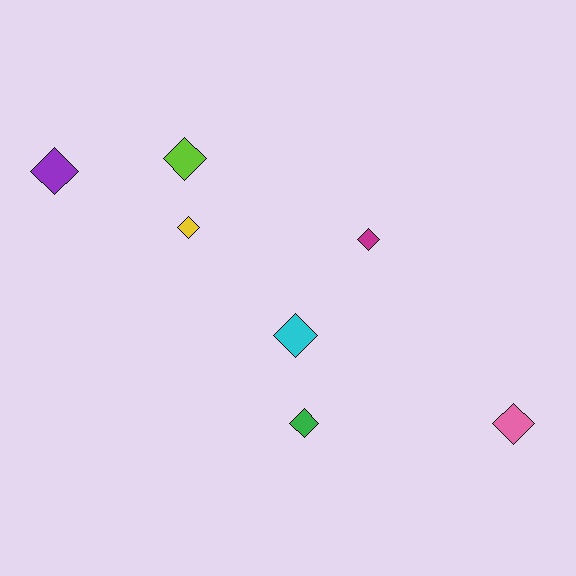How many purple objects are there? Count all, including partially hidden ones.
There is 1 purple object.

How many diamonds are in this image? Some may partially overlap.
There are 7 diamonds.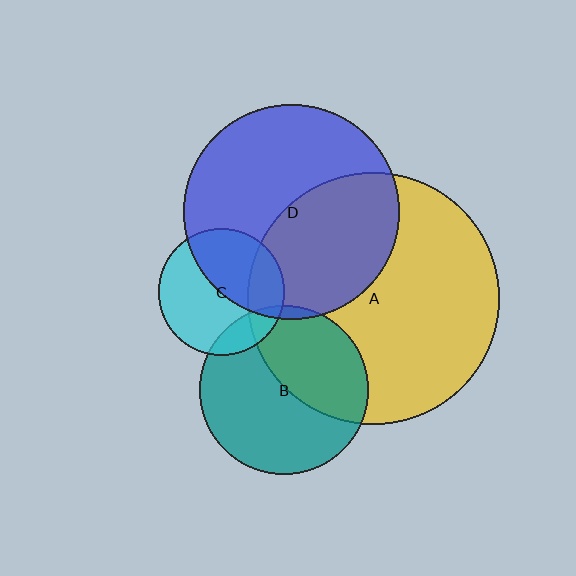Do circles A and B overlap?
Yes.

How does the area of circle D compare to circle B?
Approximately 1.6 times.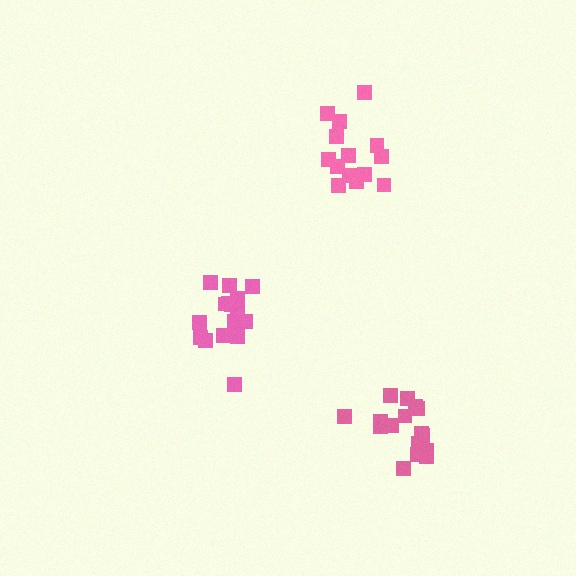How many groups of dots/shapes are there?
There are 3 groups.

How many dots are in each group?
Group 1: 14 dots, Group 2: 16 dots, Group 3: 16 dots (46 total).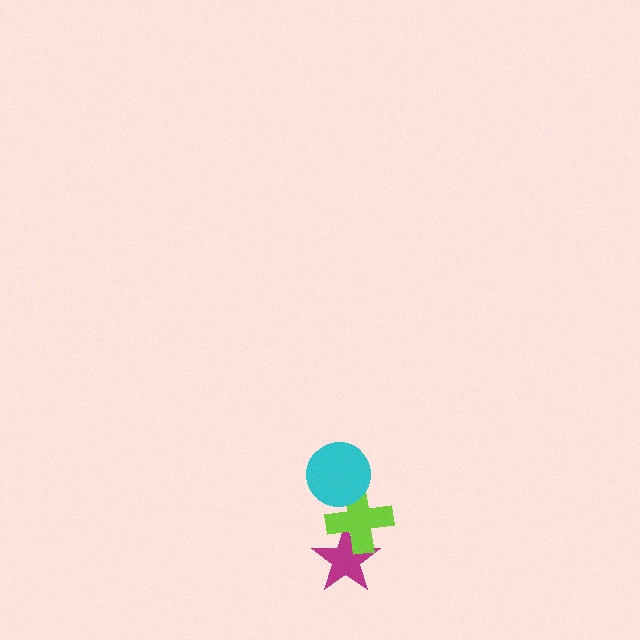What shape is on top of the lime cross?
The cyan circle is on top of the lime cross.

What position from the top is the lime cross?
The lime cross is 2nd from the top.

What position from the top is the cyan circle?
The cyan circle is 1st from the top.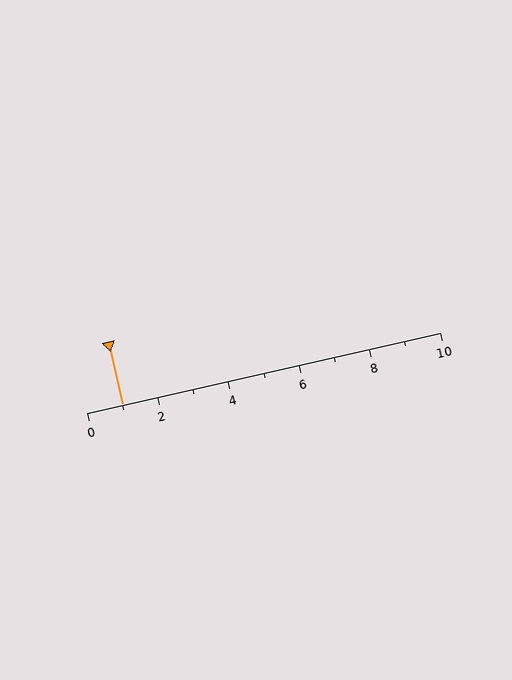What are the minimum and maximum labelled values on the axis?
The axis runs from 0 to 10.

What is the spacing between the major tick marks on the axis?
The major ticks are spaced 2 apart.